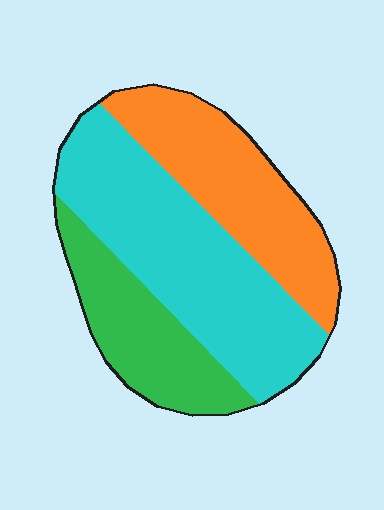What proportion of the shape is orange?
Orange covers 31% of the shape.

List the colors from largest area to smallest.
From largest to smallest: cyan, orange, green.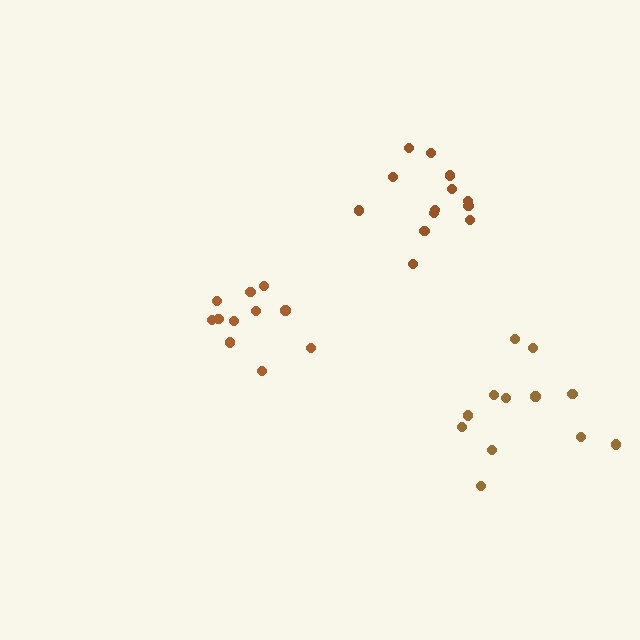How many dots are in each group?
Group 1: 11 dots, Group 2: 13 dots, Group 3: 12 dots (36 total).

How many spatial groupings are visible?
There are 3 spatial groupings.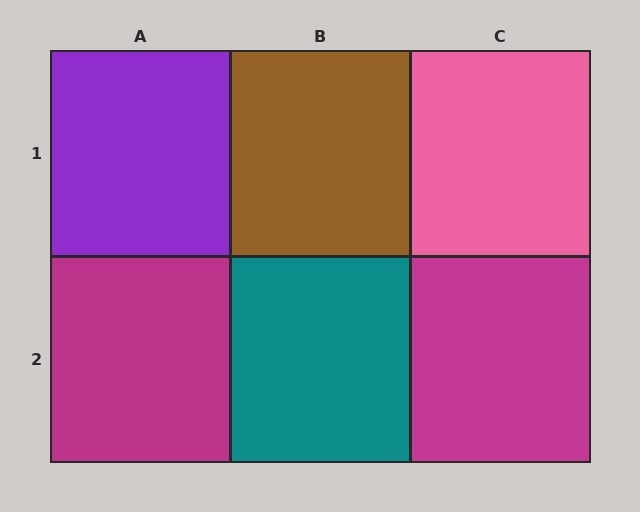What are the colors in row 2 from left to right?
Magenta, teal, magenta.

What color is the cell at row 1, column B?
Brown.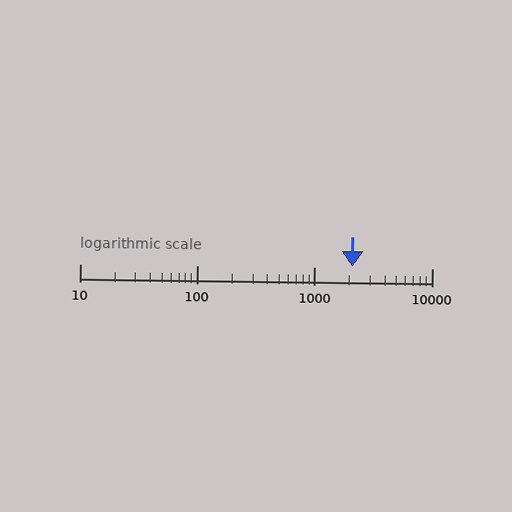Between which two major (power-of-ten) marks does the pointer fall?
The pointer is between 1000 and 10000.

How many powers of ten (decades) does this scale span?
The scale spans 3 decades, from 10 to 10000.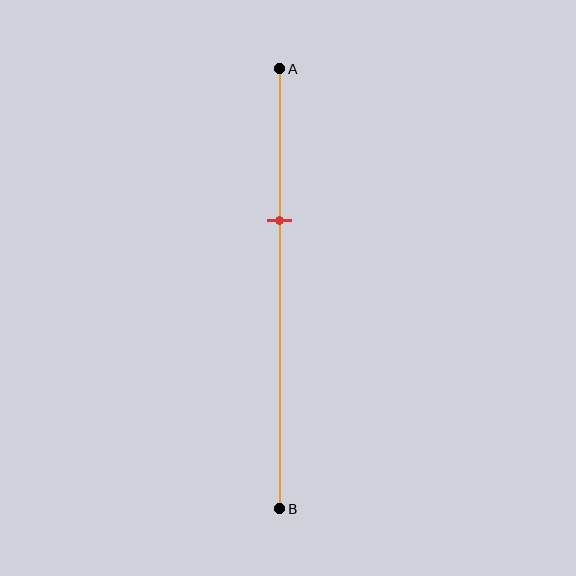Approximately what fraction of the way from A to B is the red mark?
The red mark is approximately 35% of the way from A to B.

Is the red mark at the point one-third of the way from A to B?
Yes, the mark is approximately at the one-third point.